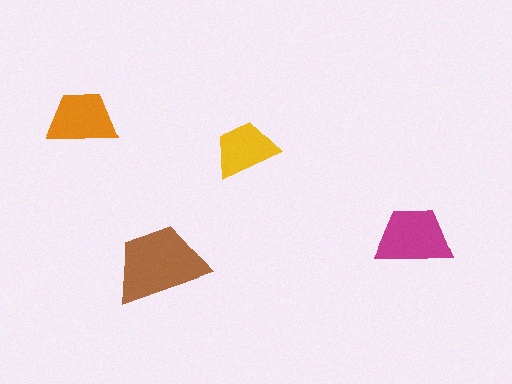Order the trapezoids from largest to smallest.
the brown one, the magenta one, the orange one, the yellow one.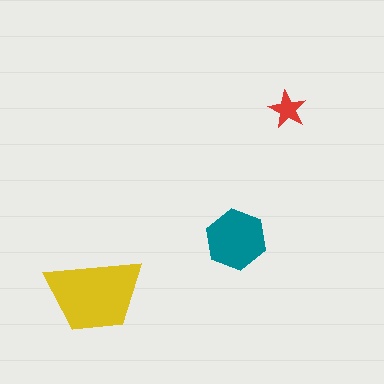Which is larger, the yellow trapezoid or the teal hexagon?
The yellow trapezoid.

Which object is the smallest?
The red star.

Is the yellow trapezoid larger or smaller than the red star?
Larger.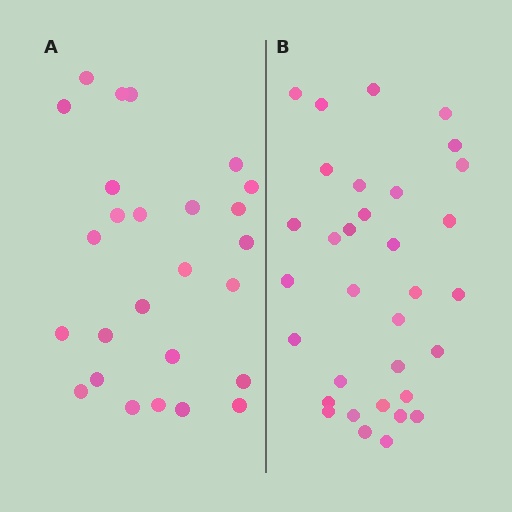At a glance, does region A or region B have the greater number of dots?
Region B (the right region) has more dots.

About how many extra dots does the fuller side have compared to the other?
Region B has roughly 8 or so more dots than region A.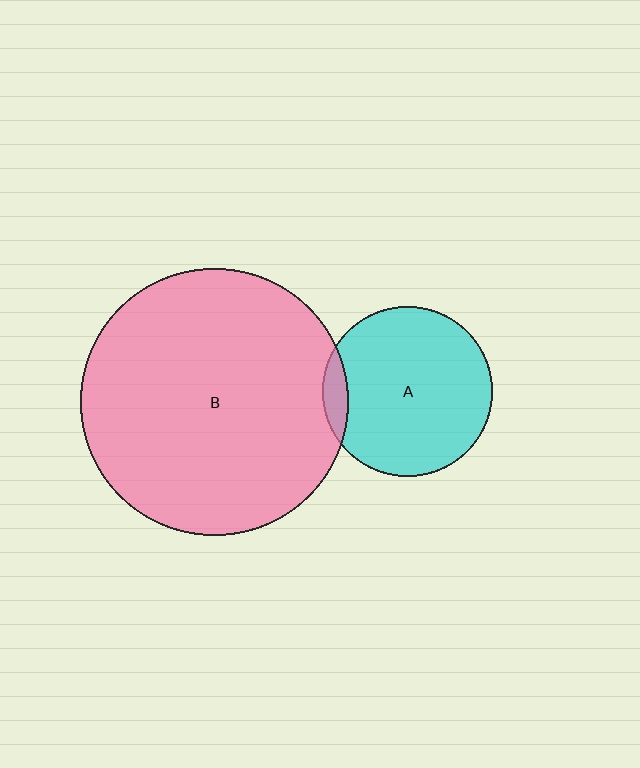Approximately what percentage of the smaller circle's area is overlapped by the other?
Approximately 5%.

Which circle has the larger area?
Circle B (pink).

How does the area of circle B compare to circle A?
Approximately 2.5 times.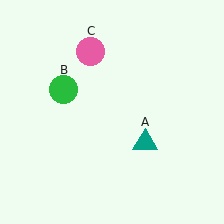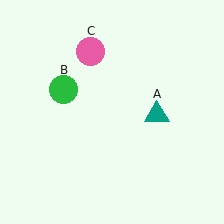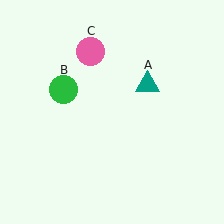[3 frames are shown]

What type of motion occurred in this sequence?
The teal triangle (object A) rotated counterclockwise around the center of the scene.